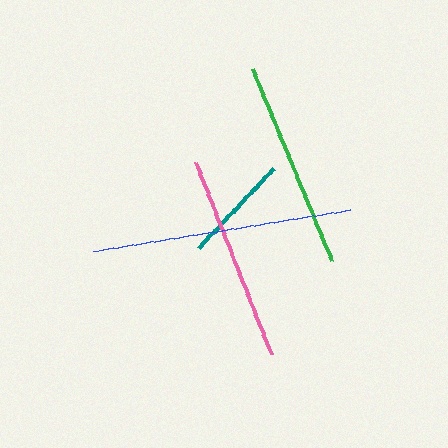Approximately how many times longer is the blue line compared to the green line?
The blue line is approximately 1.2 times the length of the green line.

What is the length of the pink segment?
The pink segment is approximately 206 pixels long.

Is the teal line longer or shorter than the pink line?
The pink line is longer than the teal line.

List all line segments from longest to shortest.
From longest to shortest: blue, green, pink, teal.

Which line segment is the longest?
The blue line is the longest at approximately 259 pixels.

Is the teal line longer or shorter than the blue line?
The blue line is longer than the teal line.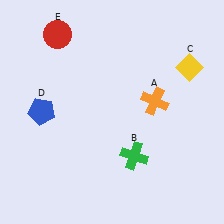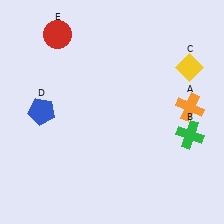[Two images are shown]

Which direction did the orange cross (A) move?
The orange cross (A) moved right.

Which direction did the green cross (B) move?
The green cross (B) moved right.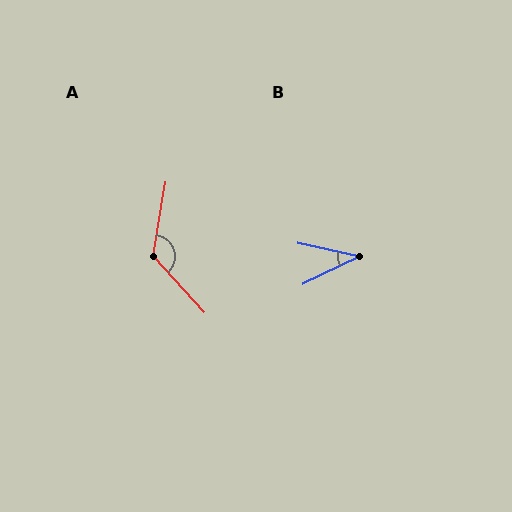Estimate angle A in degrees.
Approximately 129 degrees.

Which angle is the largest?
A, at approximately 129 degrees.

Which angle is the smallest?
B, at approximately 38 degrees.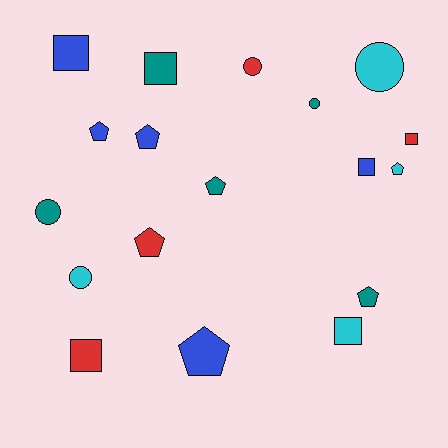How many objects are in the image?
There are 18 objects.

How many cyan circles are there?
There are 2 cyan circles.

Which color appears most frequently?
Teal, with 5 objects.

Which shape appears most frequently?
Pentagon, with 7 objects.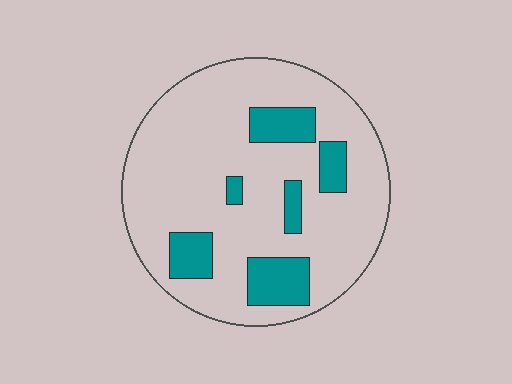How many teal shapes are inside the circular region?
6.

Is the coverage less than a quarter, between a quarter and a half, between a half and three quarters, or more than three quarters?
Less than a quarter.